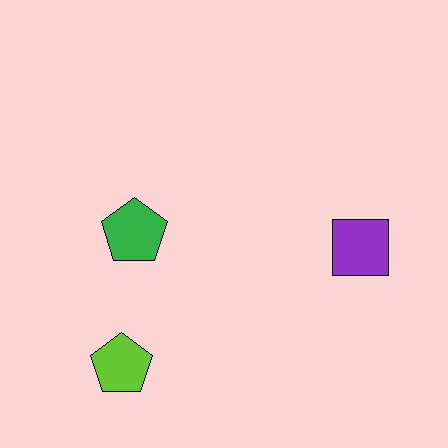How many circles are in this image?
There are no circles.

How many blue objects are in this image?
There are no blue objects.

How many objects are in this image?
There are 3 objects.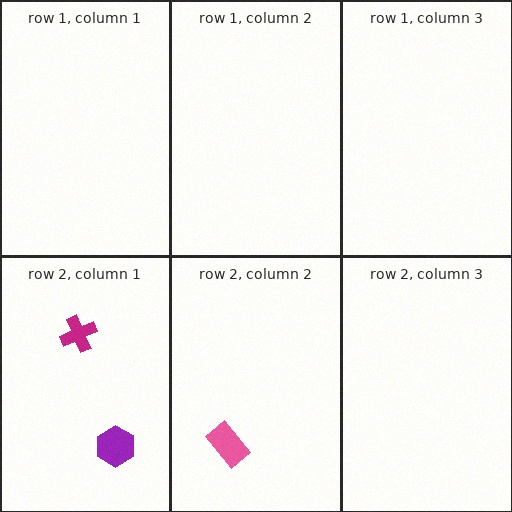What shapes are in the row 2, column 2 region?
The pink rectangle.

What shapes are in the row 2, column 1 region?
The magenta cross, the purple hexagon.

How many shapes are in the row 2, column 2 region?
1.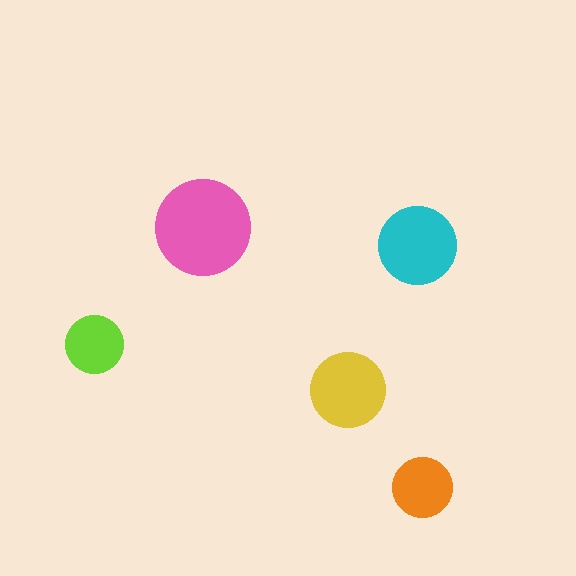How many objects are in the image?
There are 5 objects in the image.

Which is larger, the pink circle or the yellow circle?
The pink one.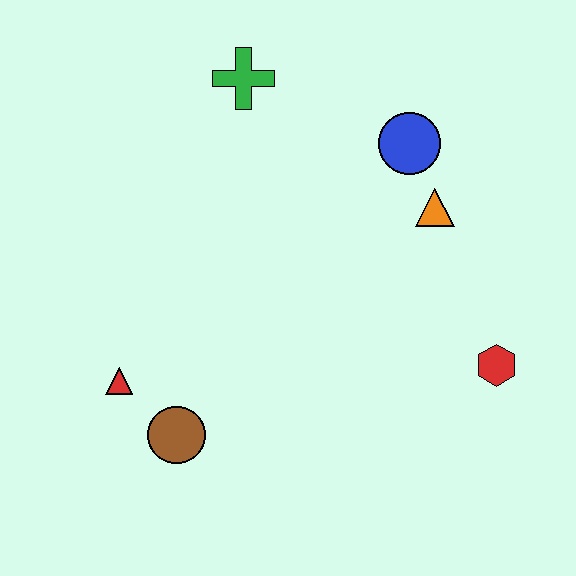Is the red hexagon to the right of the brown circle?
Yes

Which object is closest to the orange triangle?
The blue circle is closest to the orange triangle.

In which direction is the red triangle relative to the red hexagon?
The red triangle is to the left of the red hexagon.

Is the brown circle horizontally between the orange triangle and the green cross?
No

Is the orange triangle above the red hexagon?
Yes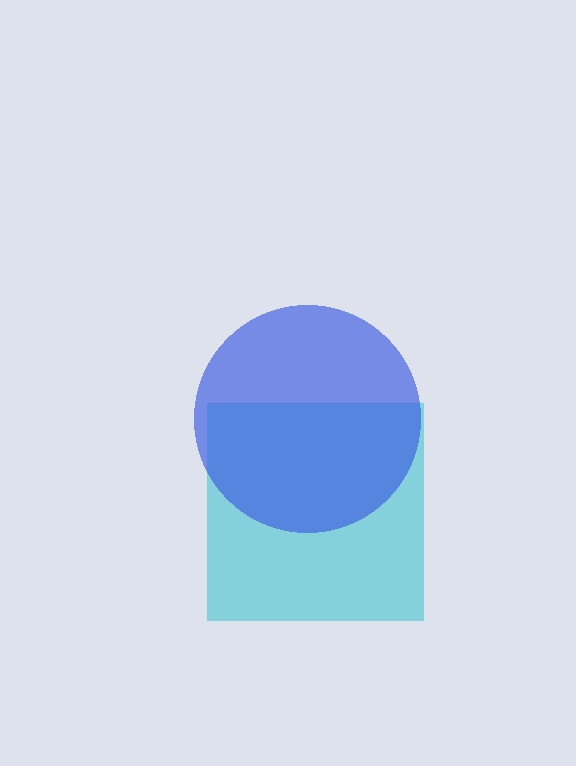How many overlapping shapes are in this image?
There are 2 overlapping shapes in the image.